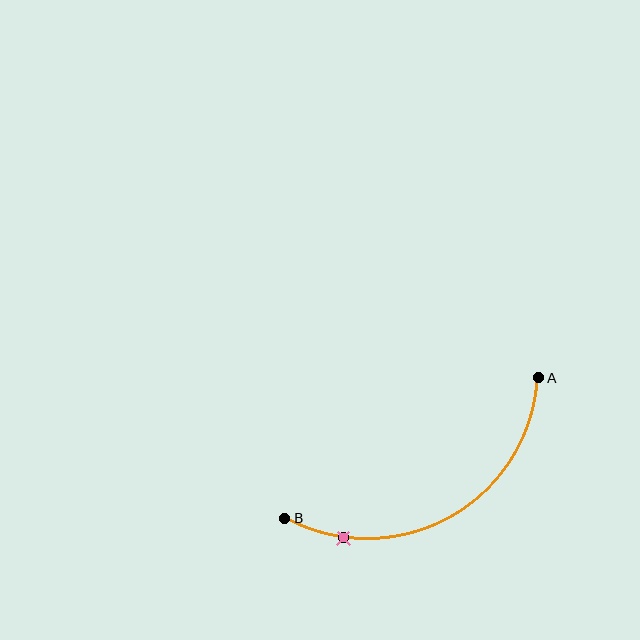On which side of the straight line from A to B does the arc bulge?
The arc bulges below the straight line connecting A and B.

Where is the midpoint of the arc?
The arc midpoint is the point on the curve farthest from the straight line joining A and B. It sits below that line.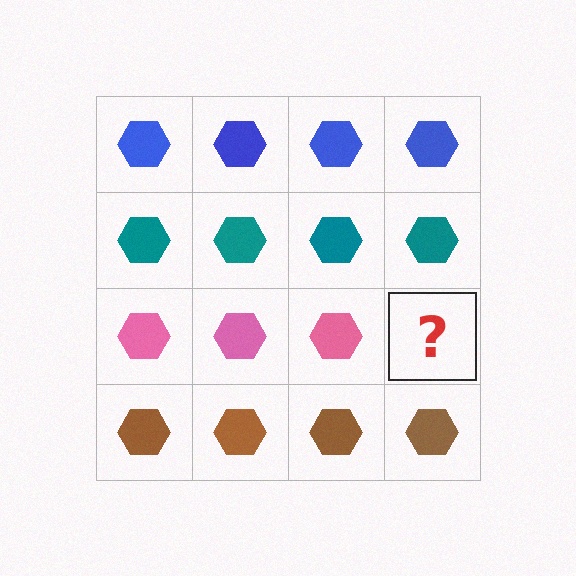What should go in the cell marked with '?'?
The missing cell should contain a pink hexagon.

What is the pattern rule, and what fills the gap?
The rule is that each row has a consistent color. The gap should be filled with a pink hexagon.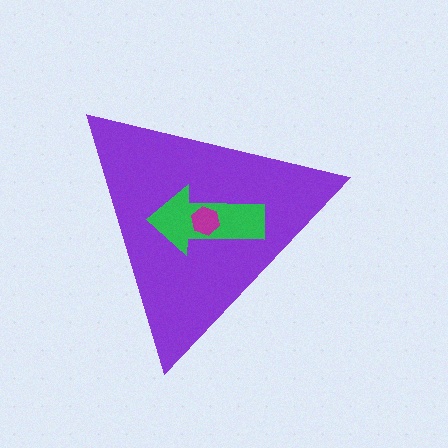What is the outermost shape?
The purple triangle.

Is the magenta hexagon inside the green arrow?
Yes.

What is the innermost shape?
The magenta hexagon.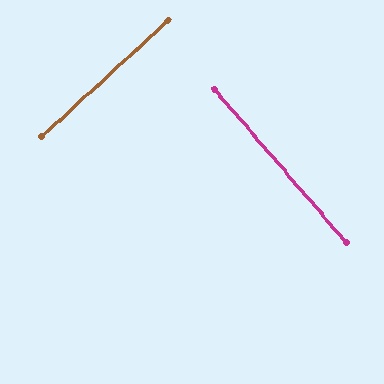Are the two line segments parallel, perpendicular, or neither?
Perpendicular — they meet at approximately 88°.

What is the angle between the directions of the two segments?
Approximately 88 degrees.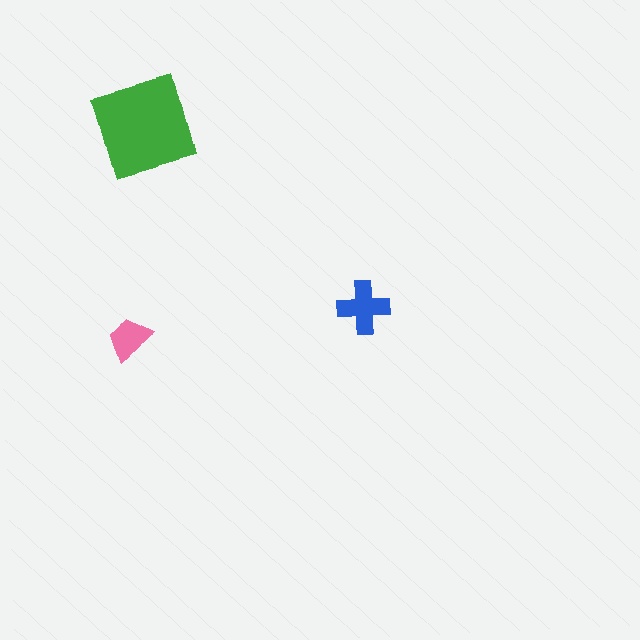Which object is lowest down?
The pink trapezoid is bottommost.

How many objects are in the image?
There are 3 objects in the image.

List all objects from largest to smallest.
The green diamond, the blue cross, the pink trapezoid.